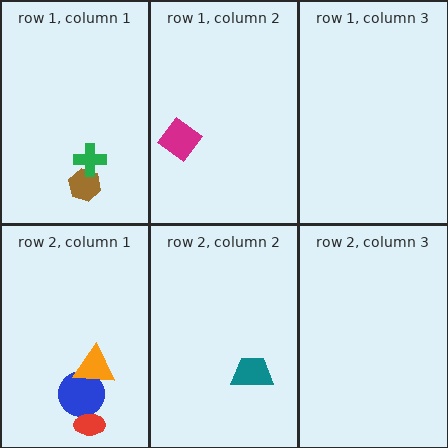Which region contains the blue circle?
The row 2, column 1 region.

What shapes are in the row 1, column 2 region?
The magenta diamond.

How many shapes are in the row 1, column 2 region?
1.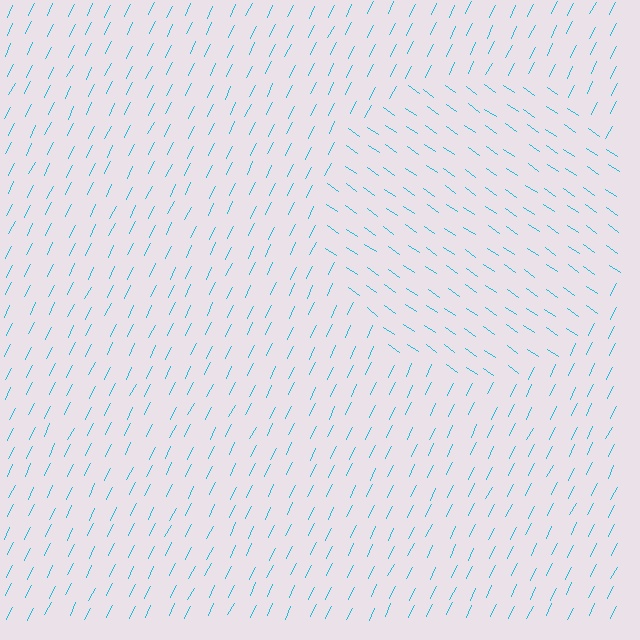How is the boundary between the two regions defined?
The boundary is defined purely by a change in line orientation (approximately 81 degrees difference). All lines are the same color and thickness.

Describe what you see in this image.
The image is filled with small cyan line segments. A circle region in the image has lines oriented differently from the surrounding lines, creating a visible texture boundary.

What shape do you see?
I see a circle.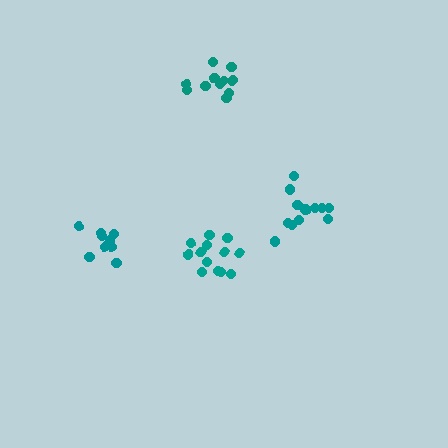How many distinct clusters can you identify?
There are 4 distinct clusters.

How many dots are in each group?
Group 1: 13 dots, Group 2: 11 dots, Group 3: 10 dots, Group 4: 12 dots (46 total).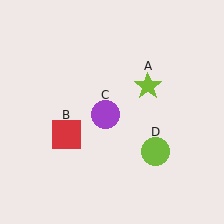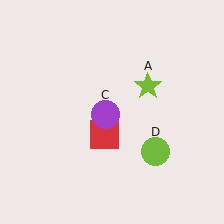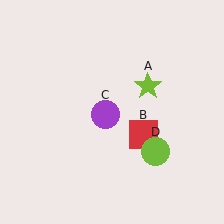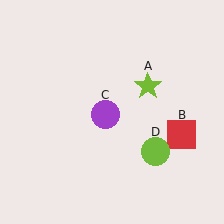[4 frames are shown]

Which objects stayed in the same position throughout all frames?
Lime star (object A) and purple circle (object C) and lime circle (object D) remained stationary.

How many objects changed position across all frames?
1 object changed position: red square (object B).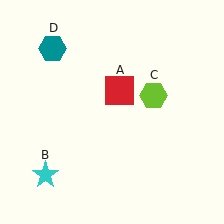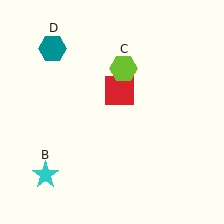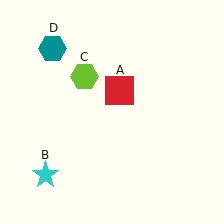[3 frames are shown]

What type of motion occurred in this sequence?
The lime hexagon (object C) rotated counterclockwise around the center of the scene.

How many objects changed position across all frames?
1 object changed position: lime hexagon (object C).